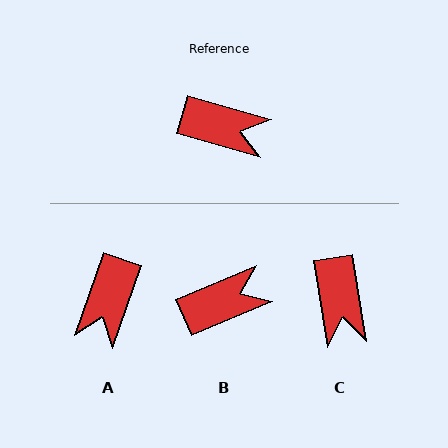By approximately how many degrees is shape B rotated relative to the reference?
Approximately 39 degrees counter-clockwise.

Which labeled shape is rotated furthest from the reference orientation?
A, about 93 degrees away.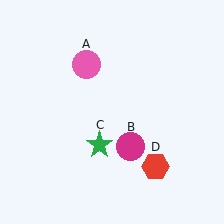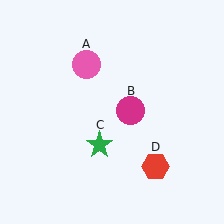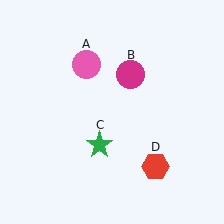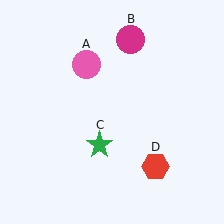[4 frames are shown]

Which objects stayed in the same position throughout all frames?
Pink circle (object A) and green star (object C) and red hexagon (object D) remained stationary.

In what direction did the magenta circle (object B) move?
The magenta circle (object B) moved up.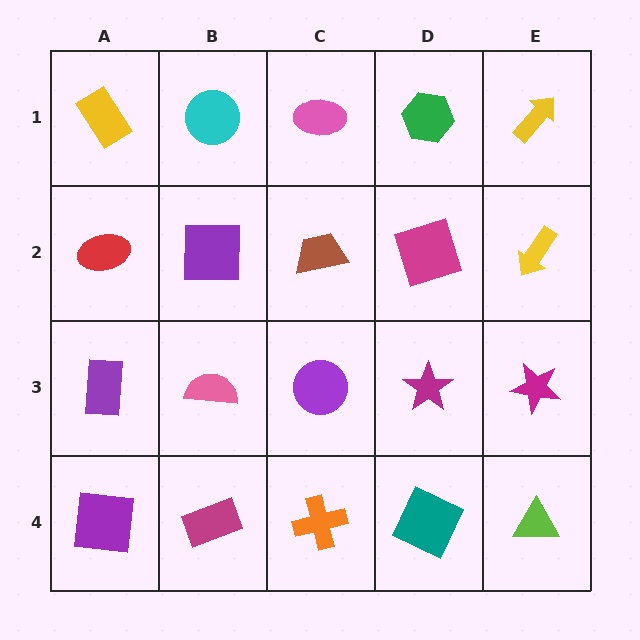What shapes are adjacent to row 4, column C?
A purple circle (row 3, column C), a magenta rectangle (row 4, column B), a teal square (row 4, column D).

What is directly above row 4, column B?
A pink semicircle.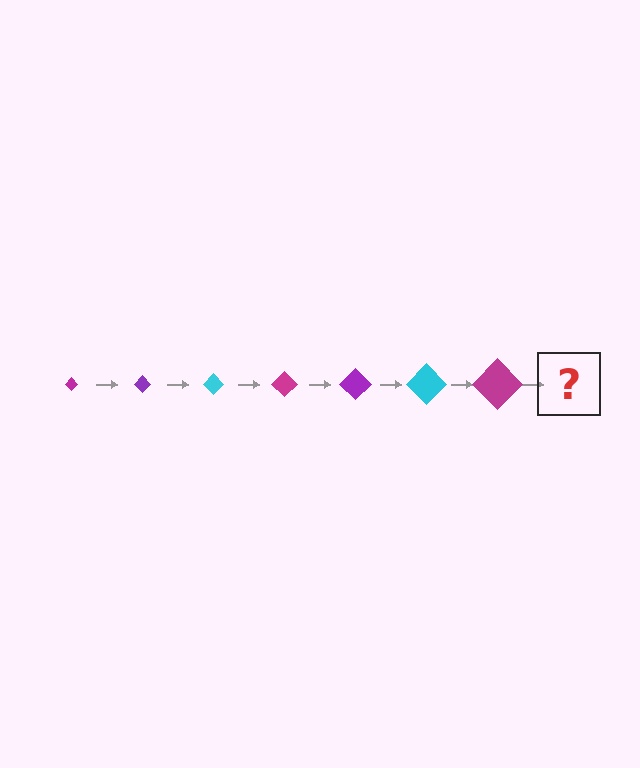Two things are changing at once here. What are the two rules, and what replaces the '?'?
The two rules are that the diamond grows larger each step and the color cycles through magenta, purple, and cyan. The '?' should be a purple diamond, larger than the previous one.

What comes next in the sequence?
The next element should be a purple diamond, larger than the previous one.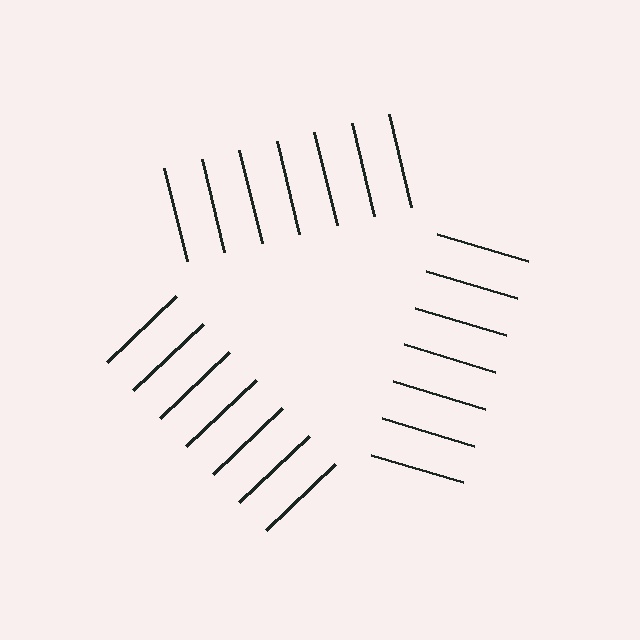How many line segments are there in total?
21 — 7 along each of the 3 edges.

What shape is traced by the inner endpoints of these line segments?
An illusory triangle — the line segments terminate on its edges but no continuous stroke is drawn.